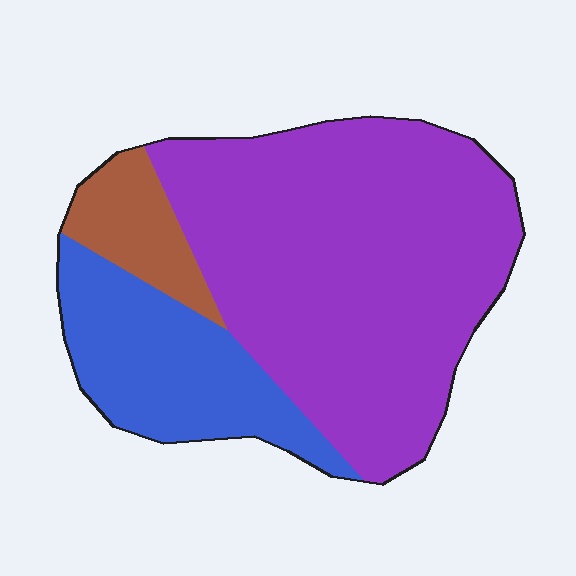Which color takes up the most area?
Purple, at roughly 65%.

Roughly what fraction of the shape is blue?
Blue covers around 25% of the shape.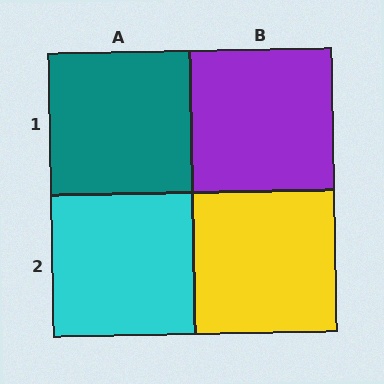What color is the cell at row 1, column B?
Purple.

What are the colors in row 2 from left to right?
Cyan, yellow.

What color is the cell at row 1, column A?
Teal.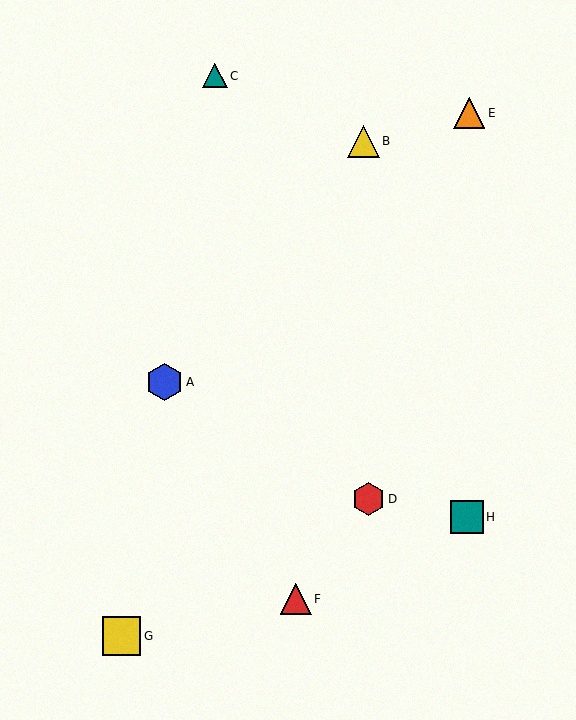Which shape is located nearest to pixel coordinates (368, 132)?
The yellow triangle (labeled B) at (363, 141) is nearest to that location.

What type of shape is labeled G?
Shape G is a yellow square.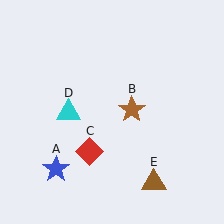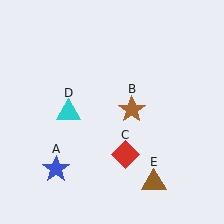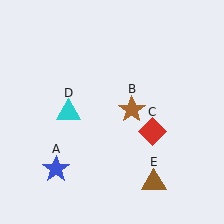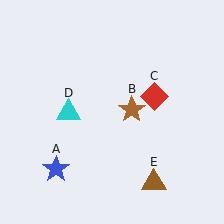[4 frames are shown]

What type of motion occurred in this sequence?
The red diamond (object C) rotated counterclockwise around the center of the scene.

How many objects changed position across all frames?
1 object changed position: red diamond (object C).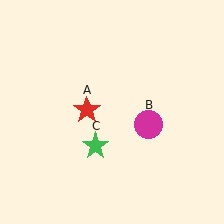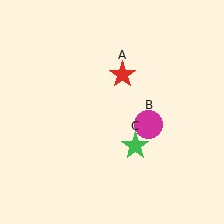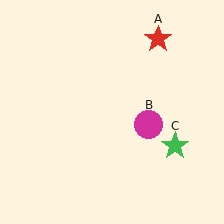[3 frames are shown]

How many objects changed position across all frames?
2 objects changed position: red star (object A), green star (object C).